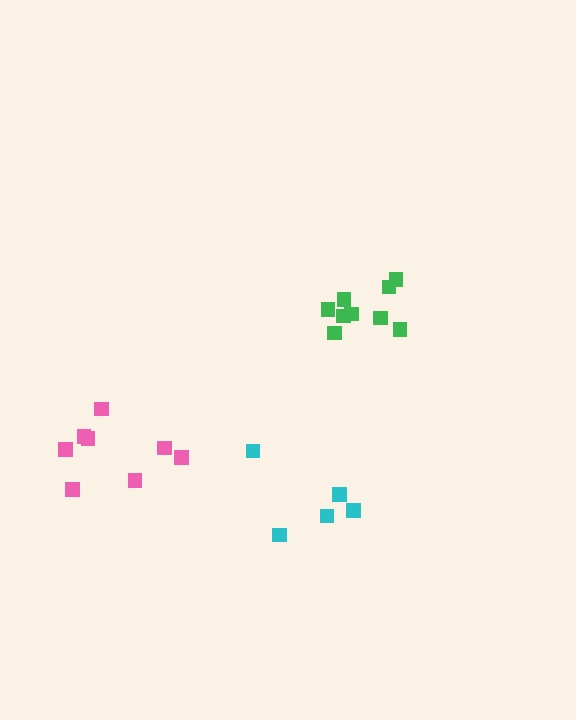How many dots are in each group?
Group 1: 9 dots, Group 2: 8 dots, Group 3: 5 dots (22 total).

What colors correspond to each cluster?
The clusters are colored: green, pink, cyan.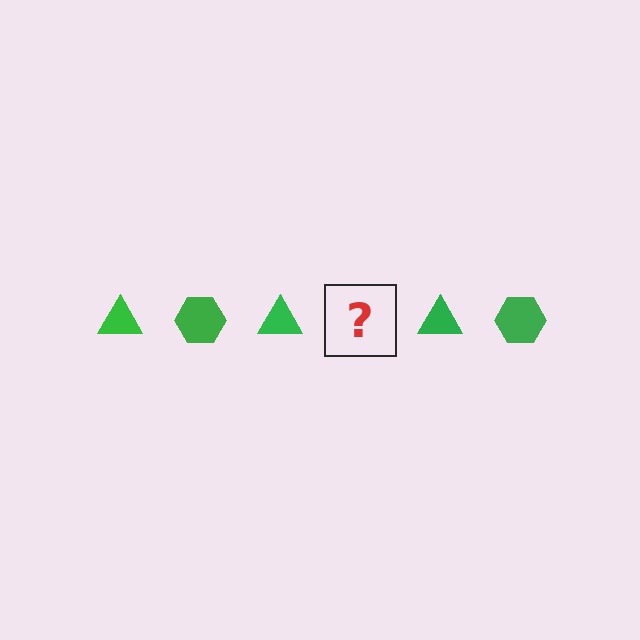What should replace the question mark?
The question mark should be replaced with a green hexagon.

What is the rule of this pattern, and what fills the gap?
The rule is that the pattern cycles through triangle, hexagon shapes in green. The gap should be filled with a green hexagon.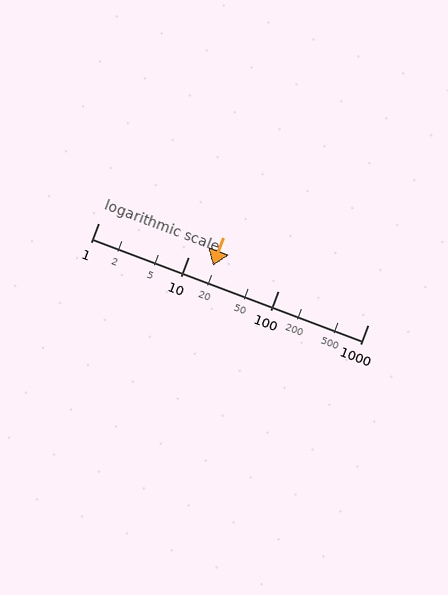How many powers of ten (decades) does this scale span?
The scale spans 3 decades, from 1 to 1000.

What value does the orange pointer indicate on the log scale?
The pointer indicates approximately 19.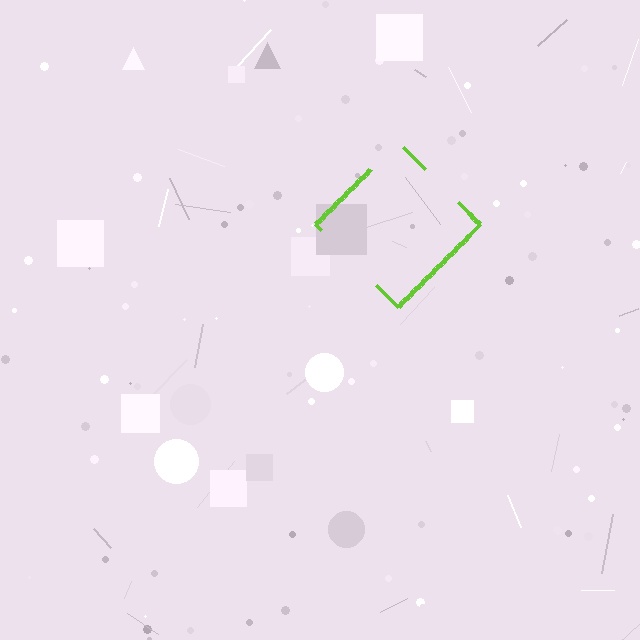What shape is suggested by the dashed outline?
The dashed outline suggests a diamond.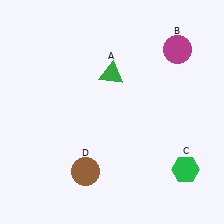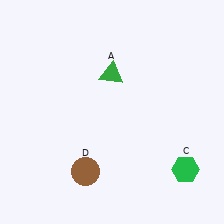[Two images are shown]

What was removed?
The magenta circle (B) was removed in Image 2.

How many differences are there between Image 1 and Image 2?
There is 1 difference between the two images.